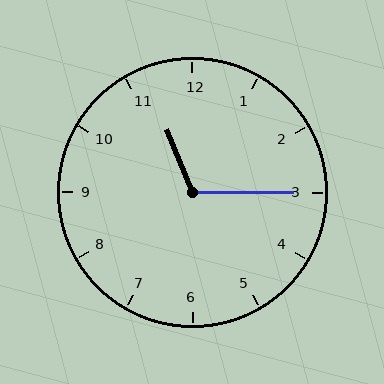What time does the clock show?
11:15.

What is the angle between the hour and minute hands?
Approximately 112 degrees.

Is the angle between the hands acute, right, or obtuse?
It is obtuse.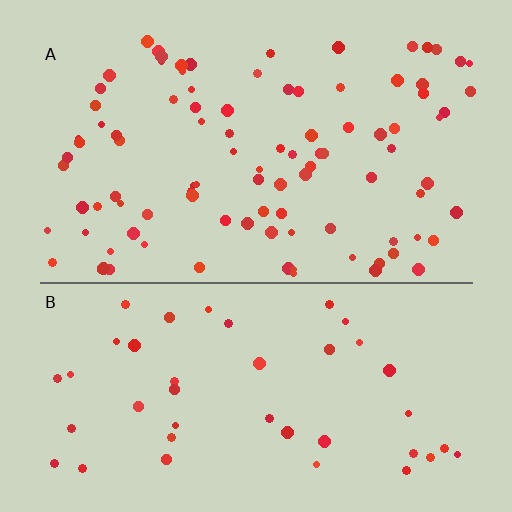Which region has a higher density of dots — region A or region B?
A (the top).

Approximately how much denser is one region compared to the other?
Approximately 2.2× — region A over region B.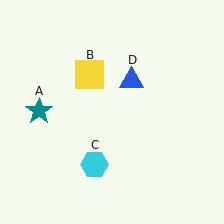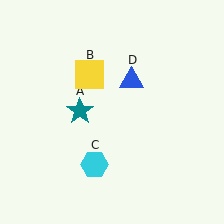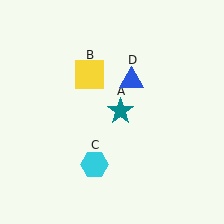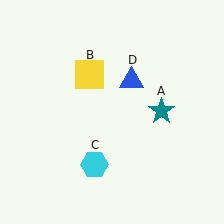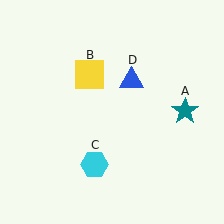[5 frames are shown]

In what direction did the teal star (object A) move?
The teal star (object A) moved right.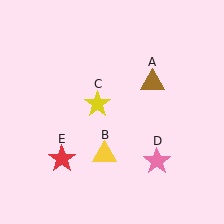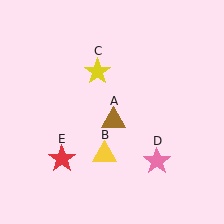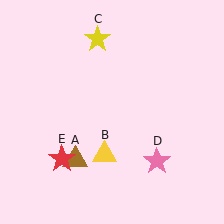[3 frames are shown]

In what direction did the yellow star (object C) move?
The yellow star (object C) moved up.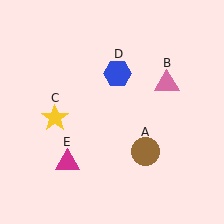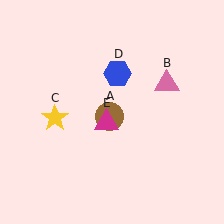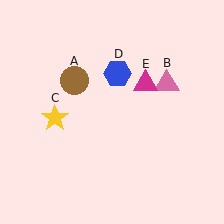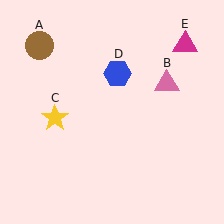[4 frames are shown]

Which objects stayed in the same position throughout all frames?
Pink triangle (object B) and yellow star (object C) and blue hexagon (object D) remained stationary.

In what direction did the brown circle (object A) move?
The brown circle (object A) moved up and to the left.